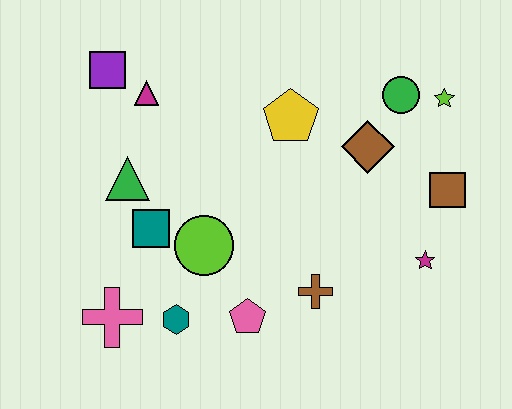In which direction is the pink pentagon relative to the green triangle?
The pink pentagon is below the green triangle.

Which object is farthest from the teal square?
The lime star is farthest from the teal square.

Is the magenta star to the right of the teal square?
Yes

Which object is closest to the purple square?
The magenta triangle is closest to the purple square.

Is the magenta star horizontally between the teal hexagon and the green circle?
No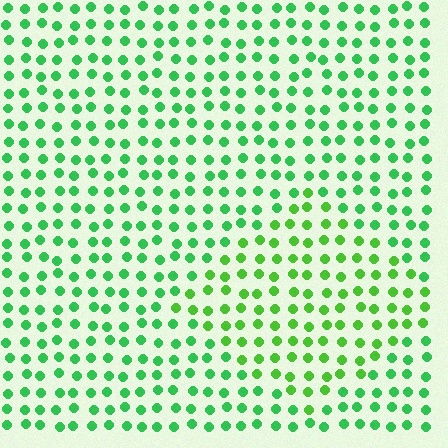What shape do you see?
I see a diamond.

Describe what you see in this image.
The image is filled with small green elements in a uniform arrangement. A diamond-shaped region is visible where the elements are tinted to a slightly different hue, forming a subtle color boundary.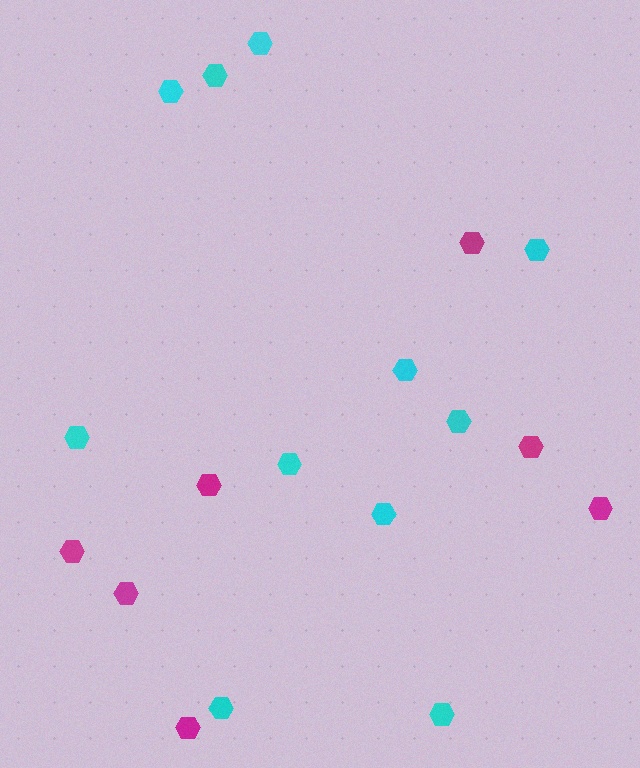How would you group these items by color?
There are 2 groups: one group of cyan hexagons (11) and one group of magenta hexagons (7).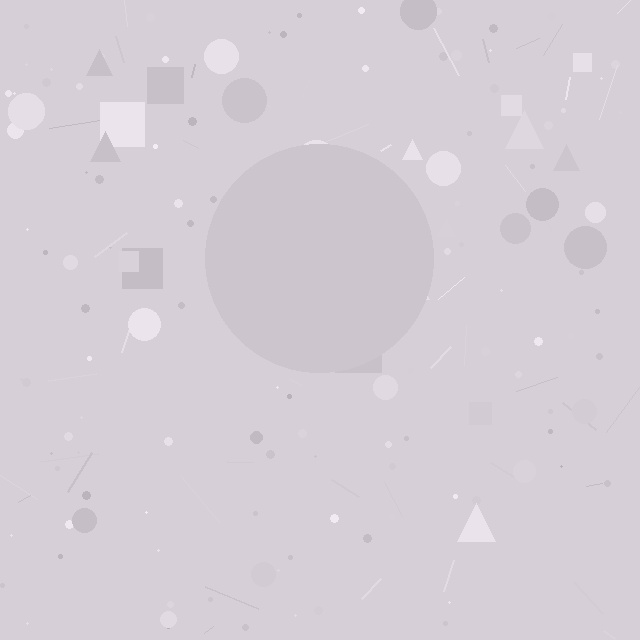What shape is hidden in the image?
A circle is hidden in the image.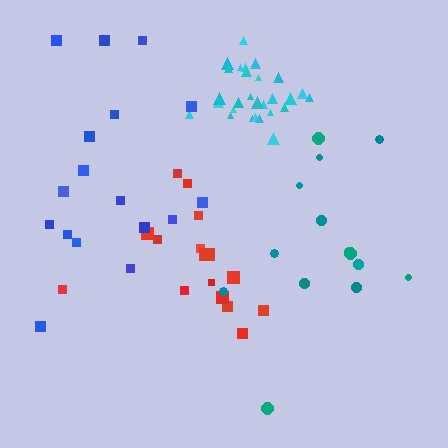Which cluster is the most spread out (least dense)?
Teal.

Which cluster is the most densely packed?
Cyan.